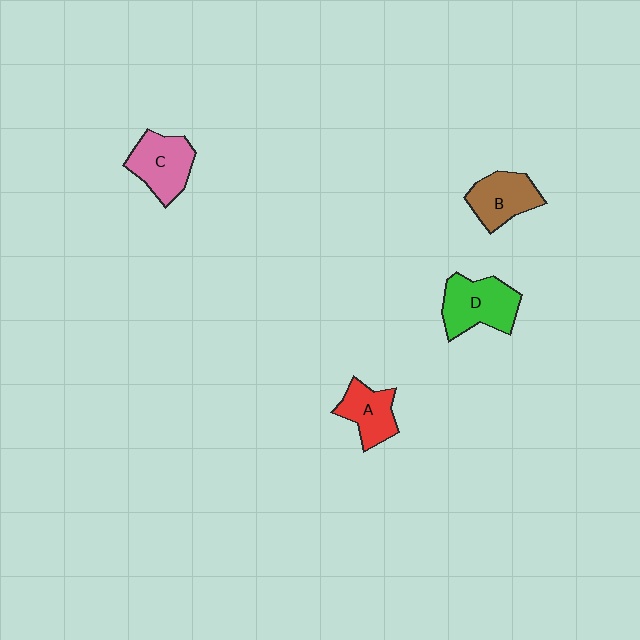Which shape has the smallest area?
Shape A (red).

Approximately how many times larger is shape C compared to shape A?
Approximately 1.3 times.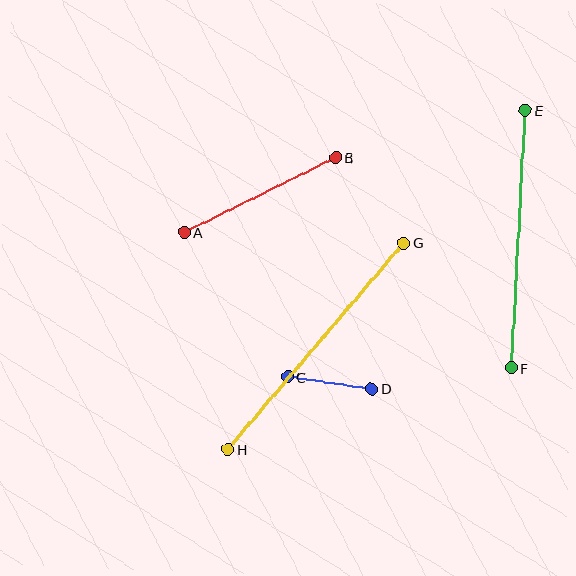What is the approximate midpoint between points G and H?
The midpoint is at approximately (316, 346) pixels.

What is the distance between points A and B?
The distance is approximately 169 pixels.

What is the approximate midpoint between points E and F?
The midpoint is at approximately (518, 239) pixels.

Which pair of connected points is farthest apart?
Points G and H are farthest apart.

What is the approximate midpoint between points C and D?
The midpoint is at approximately (330, 383) pixels.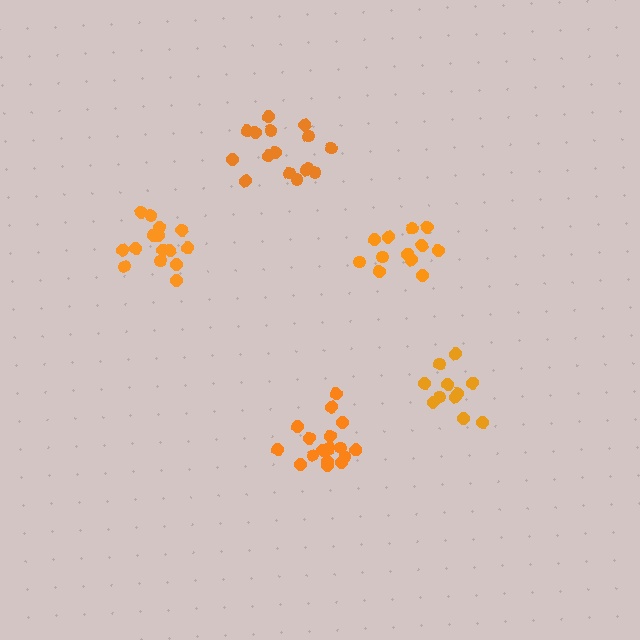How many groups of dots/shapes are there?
There are 5 groups.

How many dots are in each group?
Group 1: 15 dots, Group 2: 11 dots, Group 3: 17 dots, Group 4: 12 dots, Group 5: 16 dots (71 total).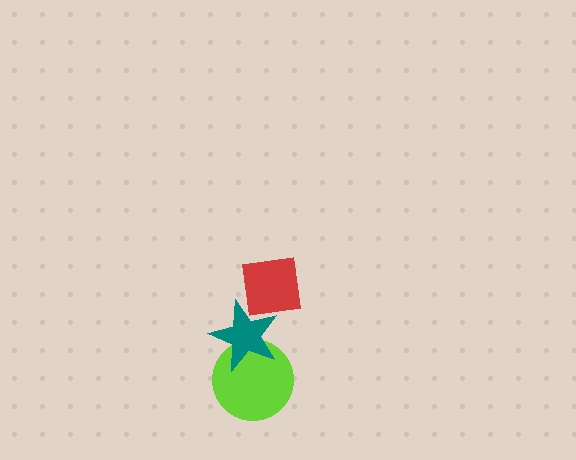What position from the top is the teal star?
The teal star is 2nd from the top.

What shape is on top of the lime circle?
The teal star is on top of the lime circle.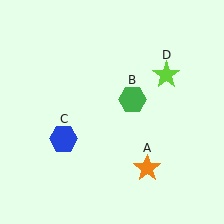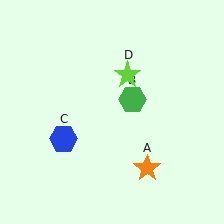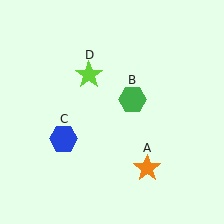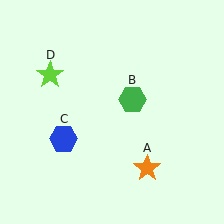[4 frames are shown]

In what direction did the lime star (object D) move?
The lime star (object D) moved left.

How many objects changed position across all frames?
1 object changed position: lime star (object D).